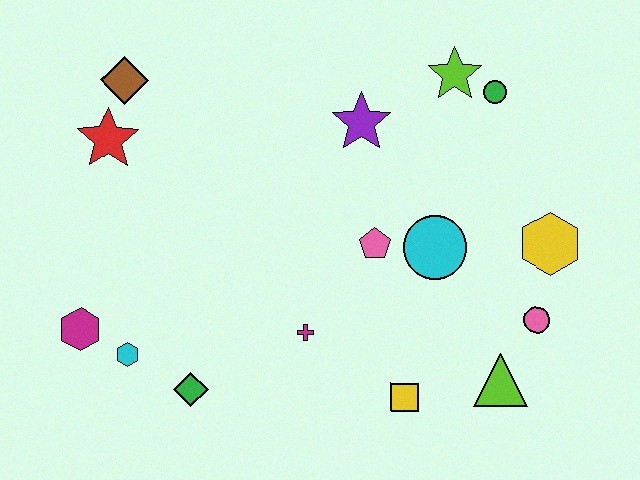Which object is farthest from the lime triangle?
The brown diamond is farthest from the lime triangle.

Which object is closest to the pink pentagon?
The cyan circle is closest to the pink pentagon.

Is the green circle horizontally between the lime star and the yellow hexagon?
Yes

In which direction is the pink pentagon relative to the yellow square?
The pink pentagon is above the yellow square.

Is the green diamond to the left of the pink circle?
Yes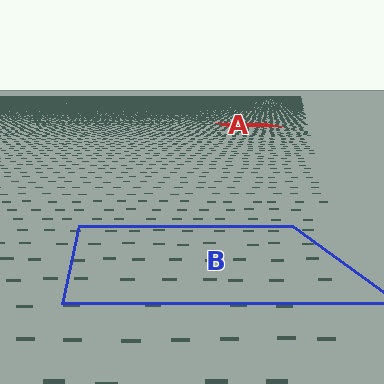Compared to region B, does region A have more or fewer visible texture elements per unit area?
Region A has more texture elements per unit area — they are packed more densely because it is farther away.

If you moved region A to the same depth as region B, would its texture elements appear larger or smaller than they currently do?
They would appear larger. At a closer depth, the same texture elements are projected at a bigger on-screen size.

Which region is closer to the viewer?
Region B is closer. The texture elements there are larger and more spread out.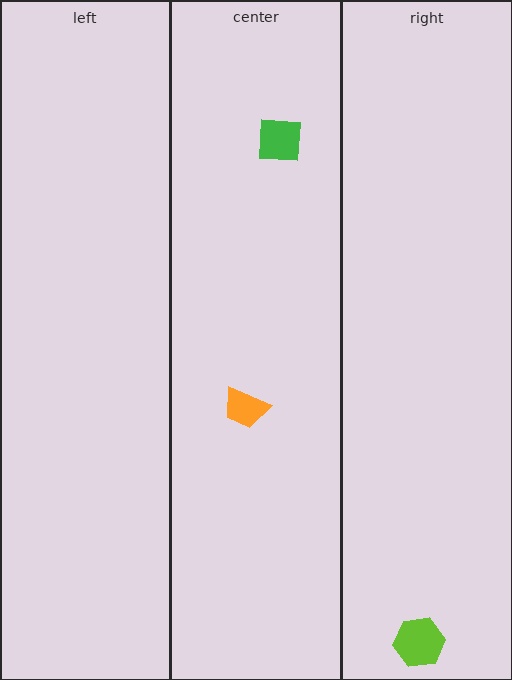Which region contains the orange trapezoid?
The center region.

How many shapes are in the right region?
1.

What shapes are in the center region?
The orange trapezoid, the green square.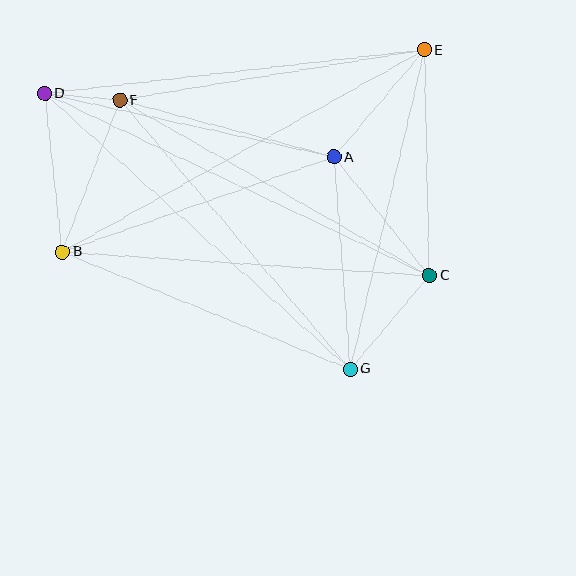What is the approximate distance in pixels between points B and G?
The distance between B and G is approximately 311 pixels.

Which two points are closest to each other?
Points D and F are closest to each other.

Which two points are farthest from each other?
Points C and D are farthest from each other.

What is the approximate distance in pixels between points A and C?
The distance between A and C is approximately 152 pixels.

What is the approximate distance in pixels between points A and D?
The distance between A and D is approximately 296 pixels.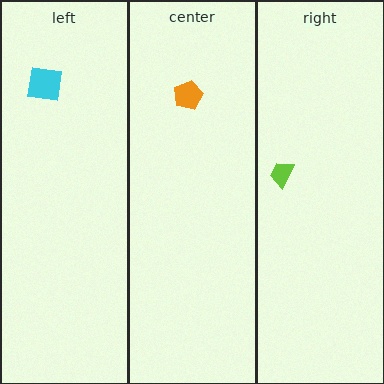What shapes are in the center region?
The orange pentagon.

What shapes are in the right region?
The lime trapezoid.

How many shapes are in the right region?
1.